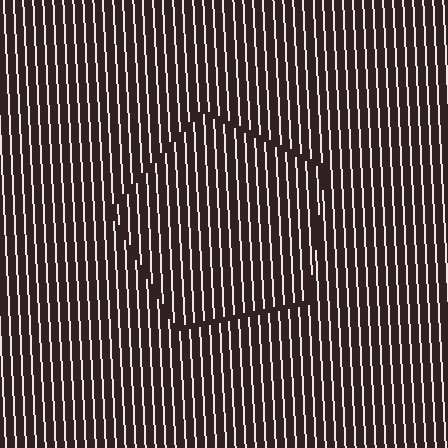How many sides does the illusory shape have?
5 sides — the line-ends trace a pentagon.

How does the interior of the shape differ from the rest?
The interior of the shape contains the same grating, shifted by half a period — the contour is defined by the phase discontinuity where line-ends from the inner and outer gratings abut.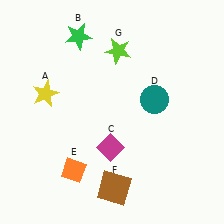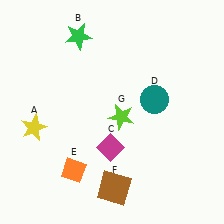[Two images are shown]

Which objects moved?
The objects that moved are: the yellow star (A), the lime star (G).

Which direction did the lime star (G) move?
The lime star (G) moved down.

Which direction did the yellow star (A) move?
The yellow star (A) moved down.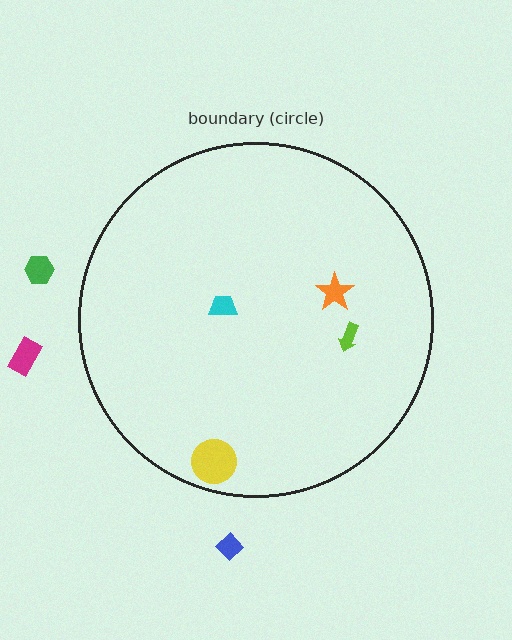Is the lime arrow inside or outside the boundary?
Inside.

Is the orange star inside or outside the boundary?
Inside.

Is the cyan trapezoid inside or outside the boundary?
Inside.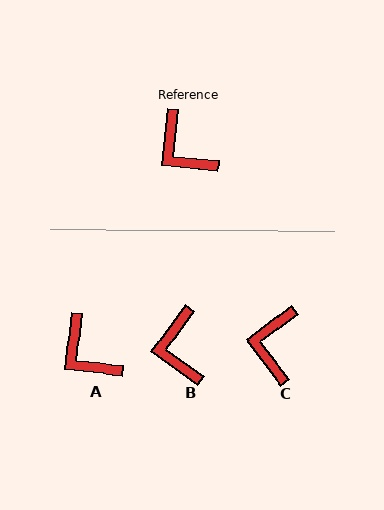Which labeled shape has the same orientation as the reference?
A.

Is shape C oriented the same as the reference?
No, it is off by about 47 degrees.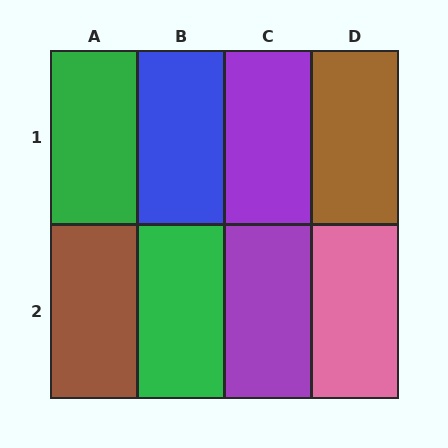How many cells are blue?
1 cell is blue.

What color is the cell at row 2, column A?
Brown.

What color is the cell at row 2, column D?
Pink.